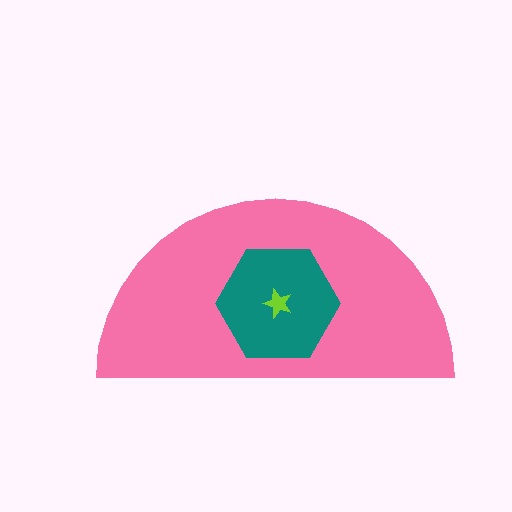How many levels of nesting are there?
3.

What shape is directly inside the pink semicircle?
The teal hexagon.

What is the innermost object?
The lime star.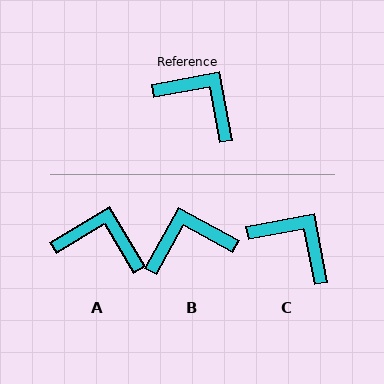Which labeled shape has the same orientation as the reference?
C.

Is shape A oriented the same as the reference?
No, it is off by about 20 degrees.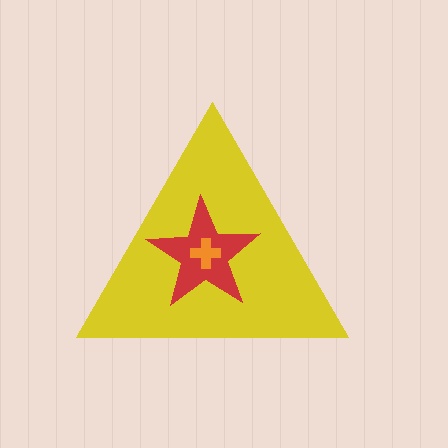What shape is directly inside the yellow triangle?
The red star.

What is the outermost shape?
The yellow triangle.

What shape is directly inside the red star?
The orange cross.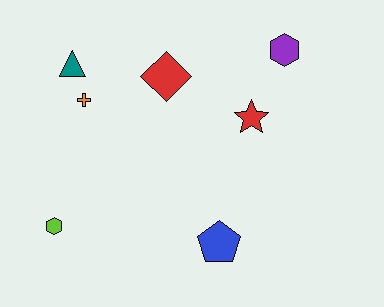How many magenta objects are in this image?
There are no magenta objects.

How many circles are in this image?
There are no circles.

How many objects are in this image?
There are 7 objects.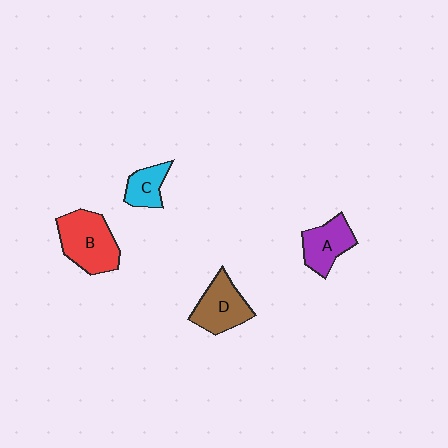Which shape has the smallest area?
Shape C (cyan).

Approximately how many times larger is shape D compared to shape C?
Approximately 1.6 times.